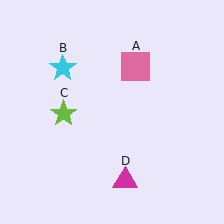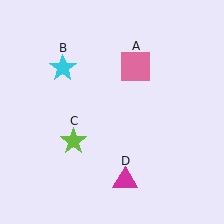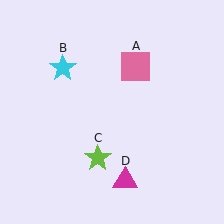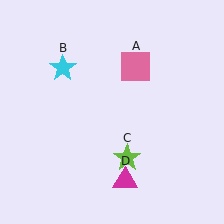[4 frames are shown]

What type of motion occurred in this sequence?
The lime star (object C) rotated counterclockwise around the center of the scene.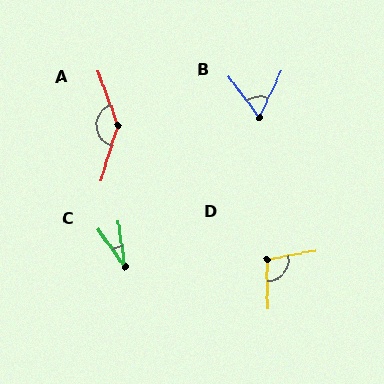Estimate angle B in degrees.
Approximately 62 degrees.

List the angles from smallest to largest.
C (27°), B (62°), D (100°), A (143°).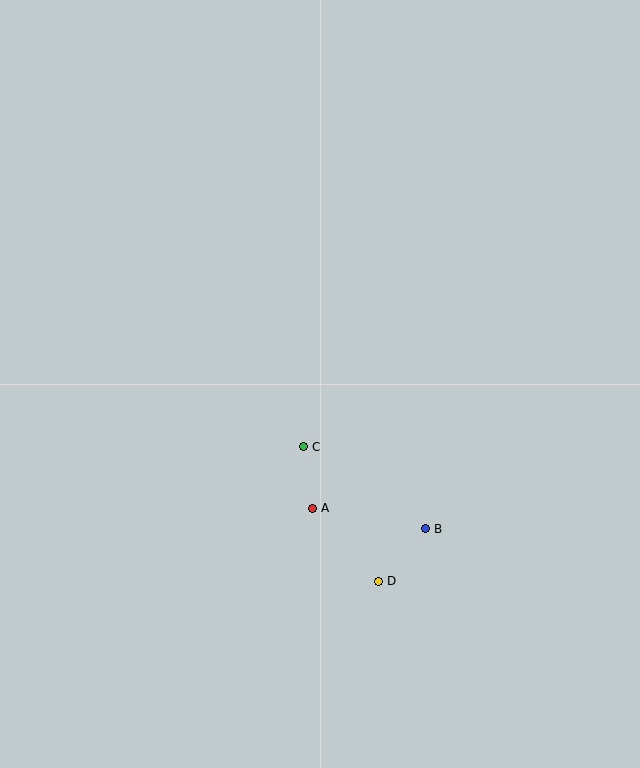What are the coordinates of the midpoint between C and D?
The midpoint between C and D is at (341, 514).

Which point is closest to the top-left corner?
Point C is closest to the top-left corner.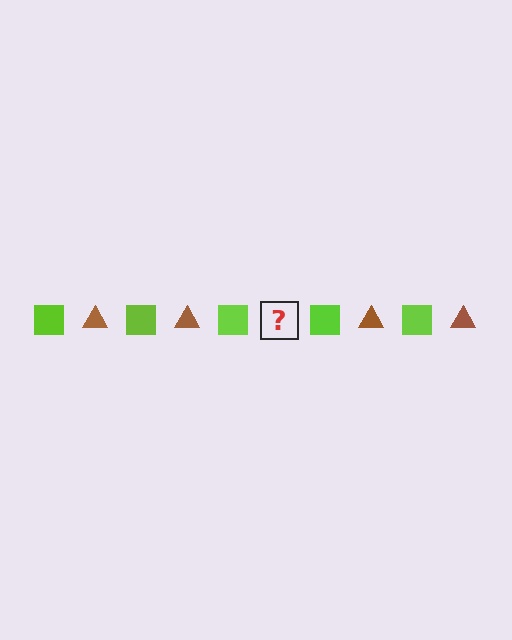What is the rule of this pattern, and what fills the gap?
The rule is that the pattern alternates between lime square and brown triangle. The gap should be filled with a brown triangle.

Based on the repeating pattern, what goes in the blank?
The blank should be a brown triangle.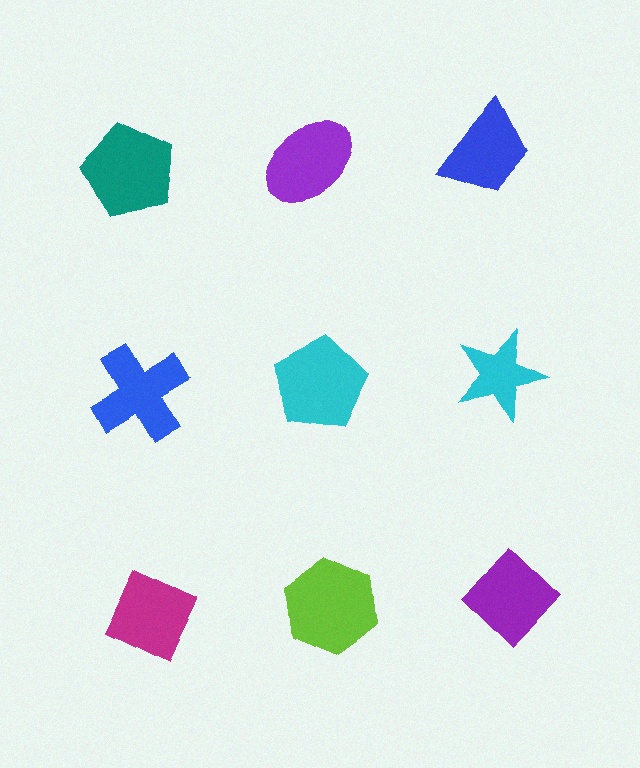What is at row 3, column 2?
A lime hexagon.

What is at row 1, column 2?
A purple ellipse.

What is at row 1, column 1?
A teal pentagon.